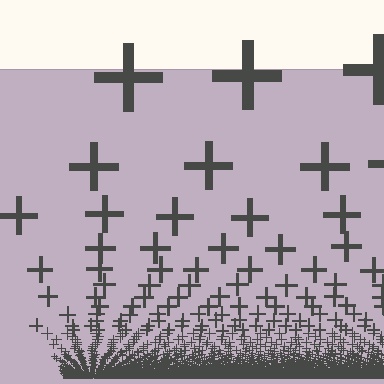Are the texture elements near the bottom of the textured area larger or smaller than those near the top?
Smaller. The gradient is inverted — elements near the bottom are smaller and denser.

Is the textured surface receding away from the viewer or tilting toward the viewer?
The surface appears to tilt toward the viewer. Texture elements get larger and sparser toward the top.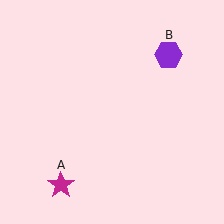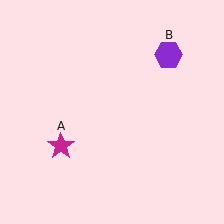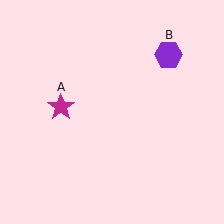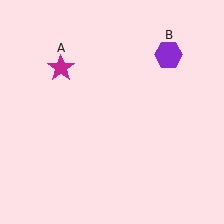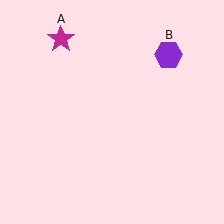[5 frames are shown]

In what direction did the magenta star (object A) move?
The magenta star (object A) moved up.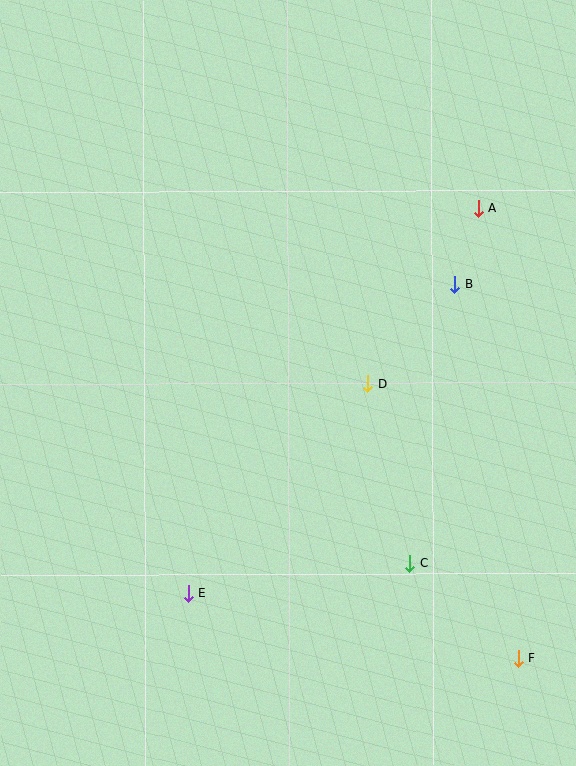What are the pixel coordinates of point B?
Point B is at (454, 285).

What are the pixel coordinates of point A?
Point A is at (479, 209).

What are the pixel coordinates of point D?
Point D is at (368, 383).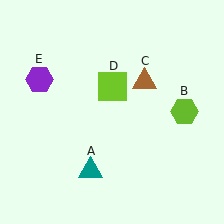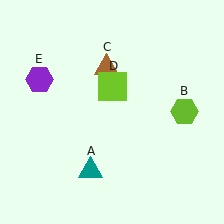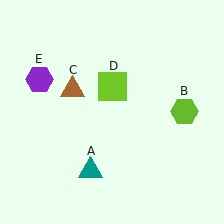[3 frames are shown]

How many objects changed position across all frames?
1 object changed position: brown triangle (object C).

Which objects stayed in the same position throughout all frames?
Teal triangle (object A) and lime hexagon (object B) and lime square (object D) and purple hexagon (object E) remained stationary.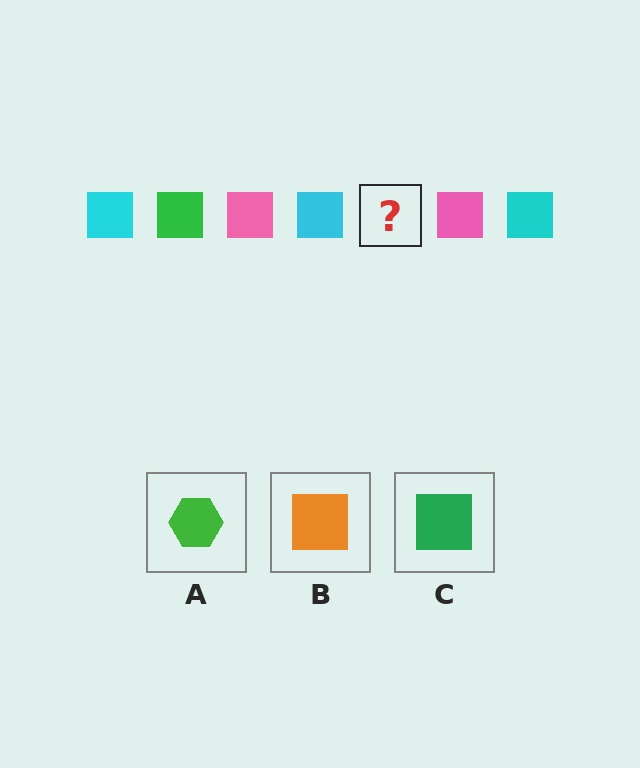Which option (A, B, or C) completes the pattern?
C.